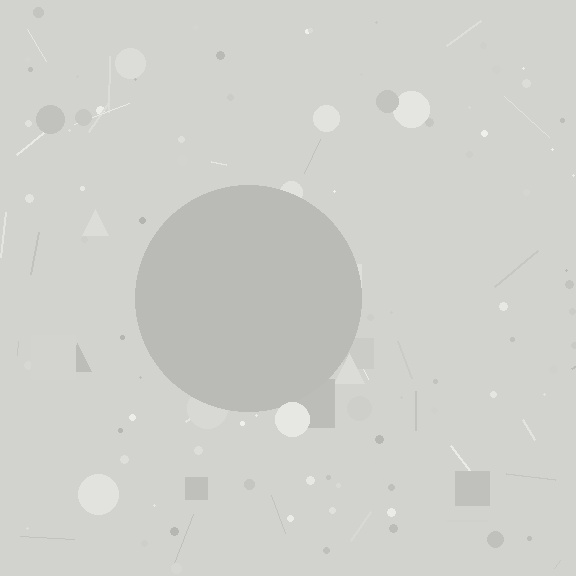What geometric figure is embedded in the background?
A circle is embedded in the background.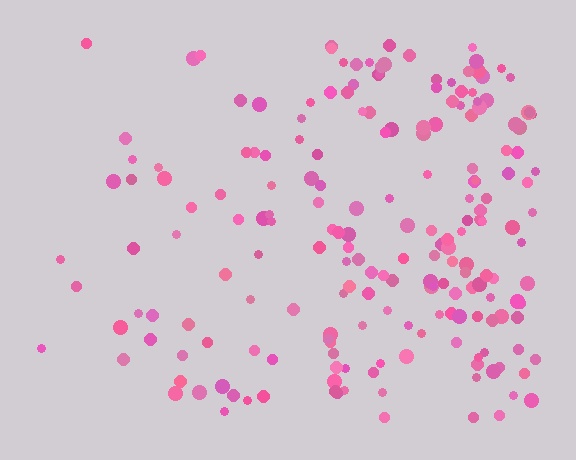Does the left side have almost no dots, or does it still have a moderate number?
Still a moderate number, just noticeably fewer than the right.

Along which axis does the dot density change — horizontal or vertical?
Horizontal.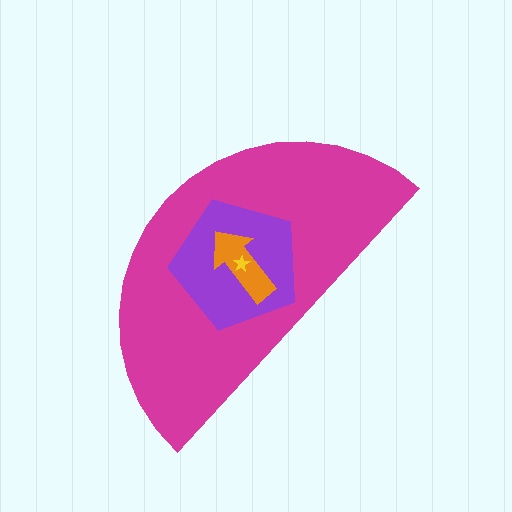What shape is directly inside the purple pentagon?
The orange arrow.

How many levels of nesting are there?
4.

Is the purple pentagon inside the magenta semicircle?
Yes.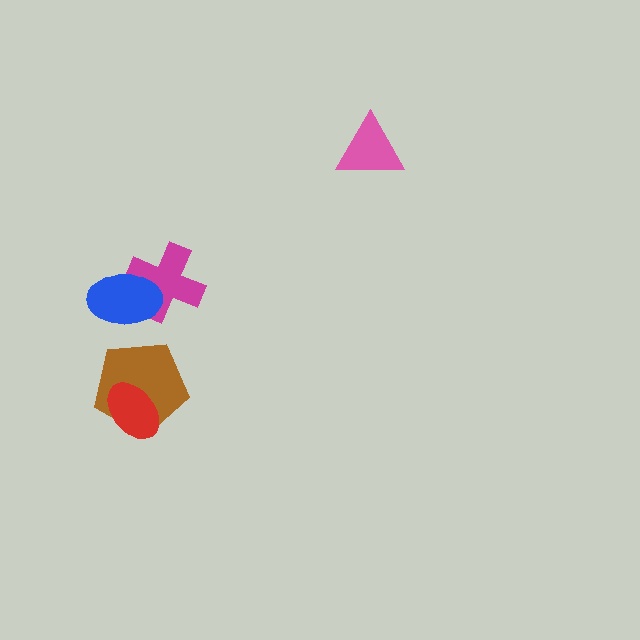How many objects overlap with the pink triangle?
0 objects overlap with the pink triangle.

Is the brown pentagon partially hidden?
Yes, it is partially covered by another shape.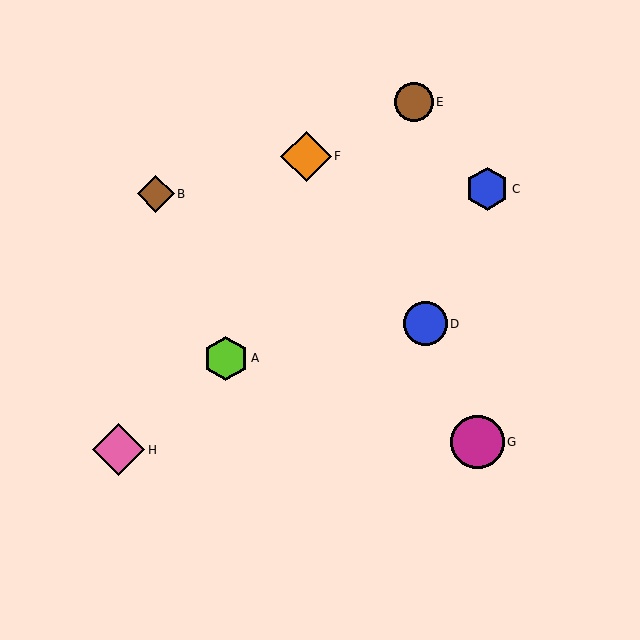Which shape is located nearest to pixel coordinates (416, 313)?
The blue circle (labeled D) at (425, 324) is nearest to that location.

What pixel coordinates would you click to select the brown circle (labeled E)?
Click at (414, 102) to select the brown circle E.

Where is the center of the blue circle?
The center of the blue circle is at (425, 324).